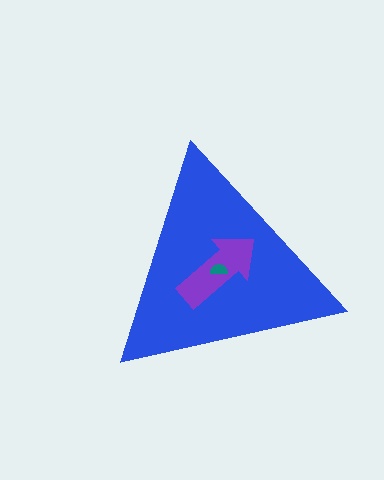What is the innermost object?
The teal semicircle.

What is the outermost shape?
The blue triangle.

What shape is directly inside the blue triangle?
The purple arrow.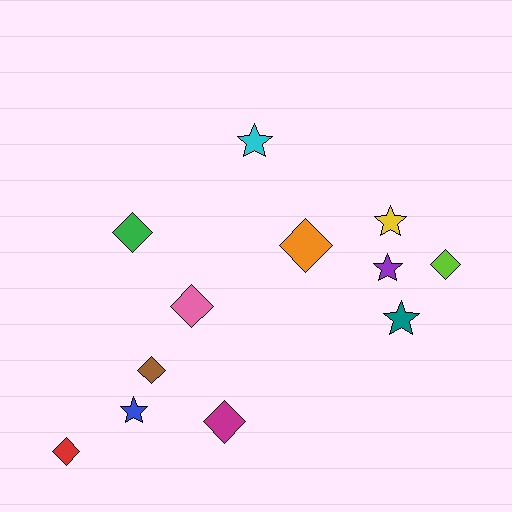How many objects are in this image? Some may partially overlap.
There are 12 objects.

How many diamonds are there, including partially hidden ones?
There are 7 diamonds.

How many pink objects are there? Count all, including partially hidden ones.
There is 1 pink object.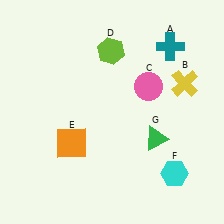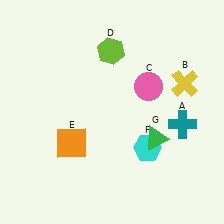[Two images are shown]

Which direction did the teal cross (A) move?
The teal cross (A) moved down.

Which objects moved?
The objects that moved are: the teal cross (A), the cyan hexagon (F).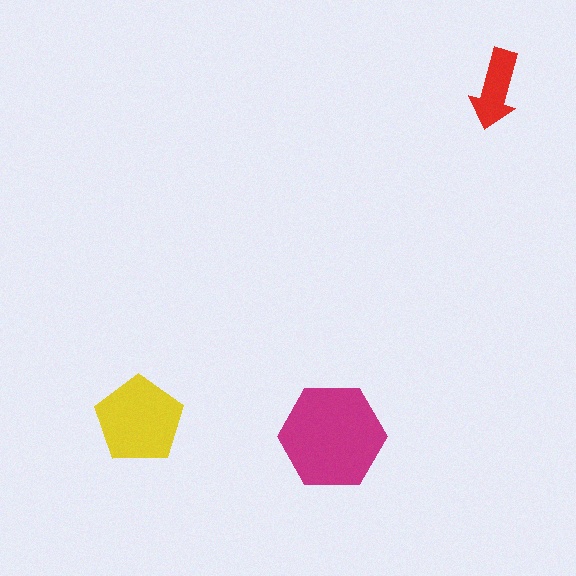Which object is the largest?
The magenta hexagon.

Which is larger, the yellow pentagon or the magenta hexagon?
The magenta hexagon.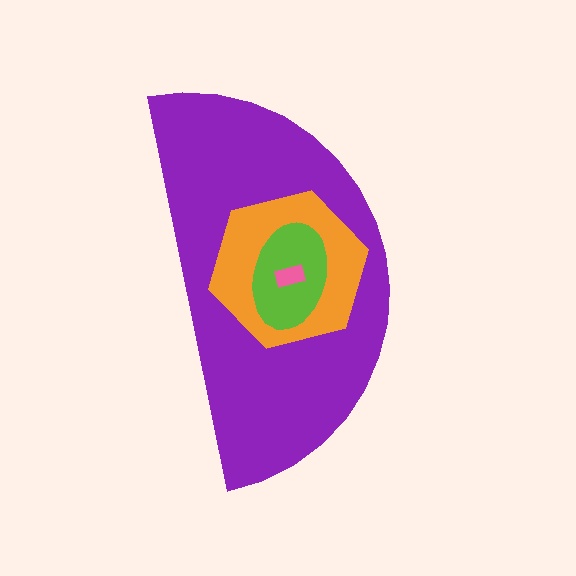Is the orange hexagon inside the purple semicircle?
Yes.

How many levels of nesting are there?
4.